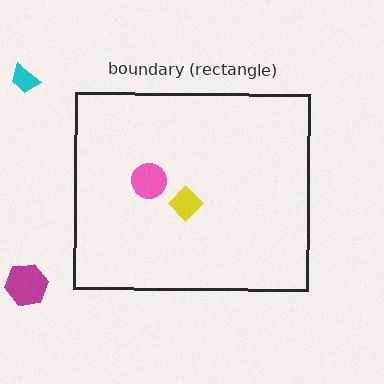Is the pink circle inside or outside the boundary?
Inside.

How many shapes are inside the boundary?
2 inside, 2 outside.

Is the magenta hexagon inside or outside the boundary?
Outside.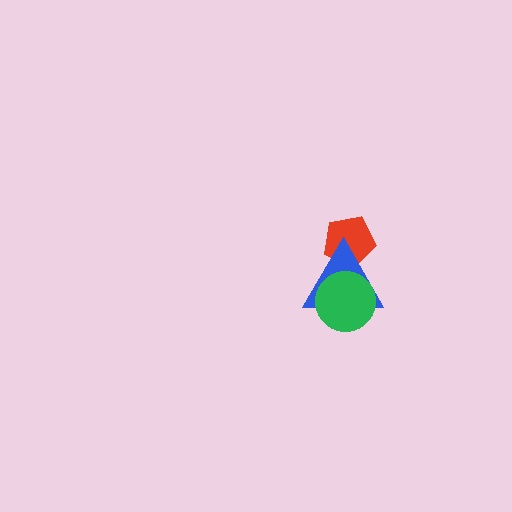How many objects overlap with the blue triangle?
2 objects overlap with the blue triangle.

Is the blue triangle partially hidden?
Yes, it is partially covered by another shape.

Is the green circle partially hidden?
No, no other shape covers it.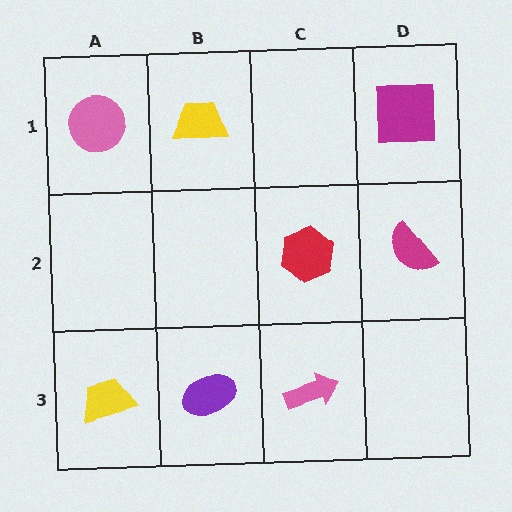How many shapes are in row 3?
3 shapes.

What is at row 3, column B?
A purple ellipse.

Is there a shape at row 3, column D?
No, that cell is empty.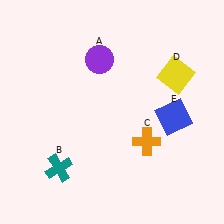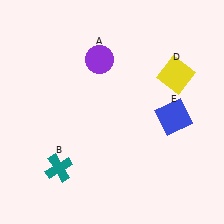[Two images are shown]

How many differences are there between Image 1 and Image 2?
There is 1 difference between the two images.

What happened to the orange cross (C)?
The orange cross (C) was removed in Image 2. It was in the bottom-right area of Image 1.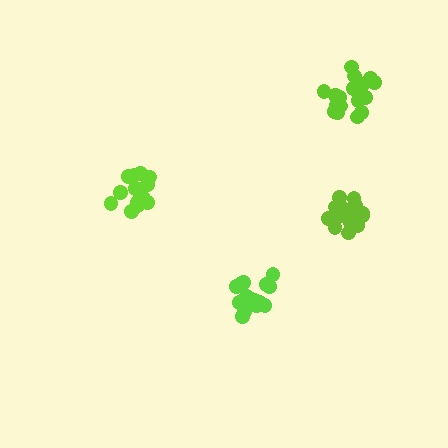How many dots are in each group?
Group 1: 15 dots, Group 2: 19 dots, Group 3: 16 dots, Group 4: 14 dots (64 total).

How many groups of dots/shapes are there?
There are 4 groups.